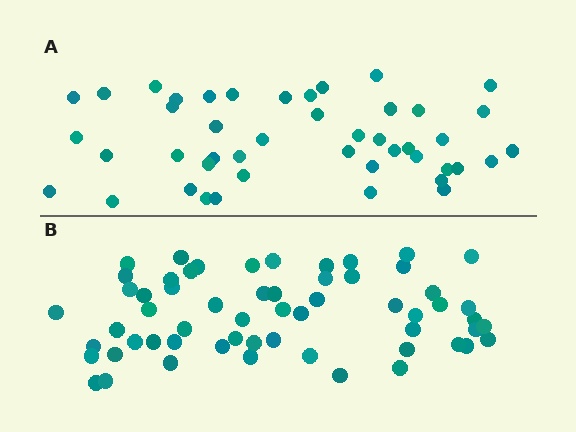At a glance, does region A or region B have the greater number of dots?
Region B (the bottom region) has more dots.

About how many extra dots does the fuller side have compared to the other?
Region B has approximately 15 more dots than region A.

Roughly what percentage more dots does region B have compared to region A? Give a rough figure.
About 30% more.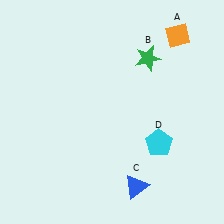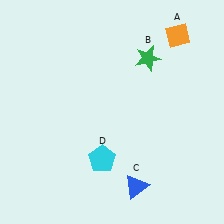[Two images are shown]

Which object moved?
The cyan pentagon (D) moved left.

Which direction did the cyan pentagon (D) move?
The cyan pentagon (D) moved left.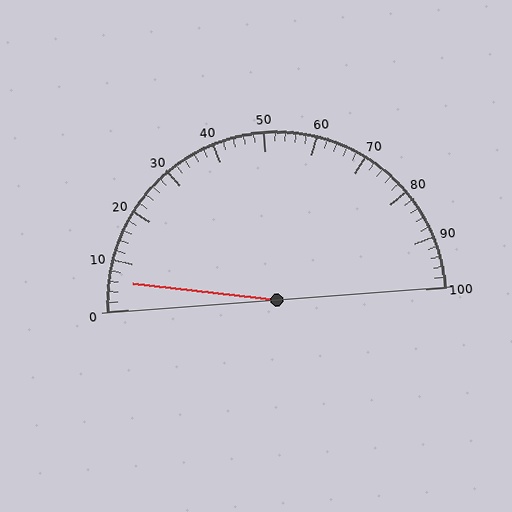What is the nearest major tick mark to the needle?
The nearest major tick mark is 10.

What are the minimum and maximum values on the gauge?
The gauge ranges from 0 to 100.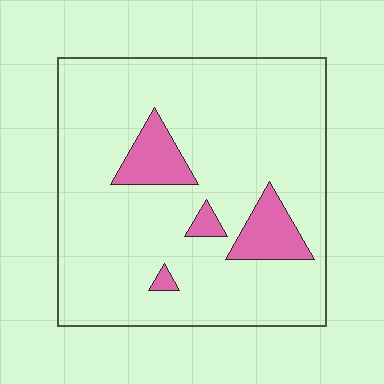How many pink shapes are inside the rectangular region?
4.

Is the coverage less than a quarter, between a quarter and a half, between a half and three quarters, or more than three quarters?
Less than a quarter.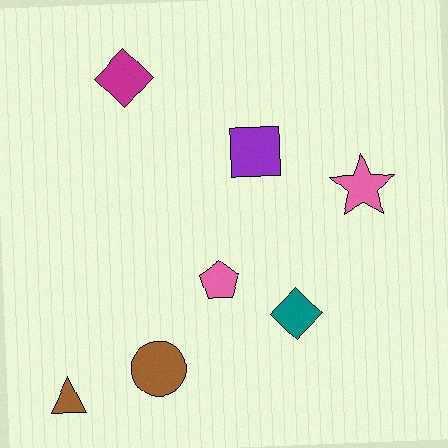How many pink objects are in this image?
There are 2 pink objects.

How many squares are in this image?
There is 1 square.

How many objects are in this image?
There are 7 objects.